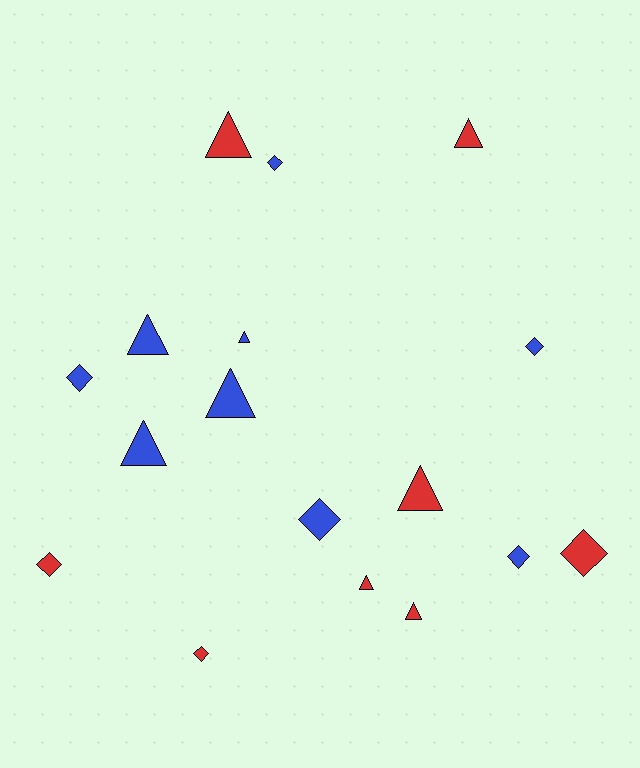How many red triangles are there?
There are 5 red triangles.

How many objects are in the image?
There are 17 objects.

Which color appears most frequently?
Blue, with 9 objects.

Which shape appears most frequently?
Triangle, with 9 objects.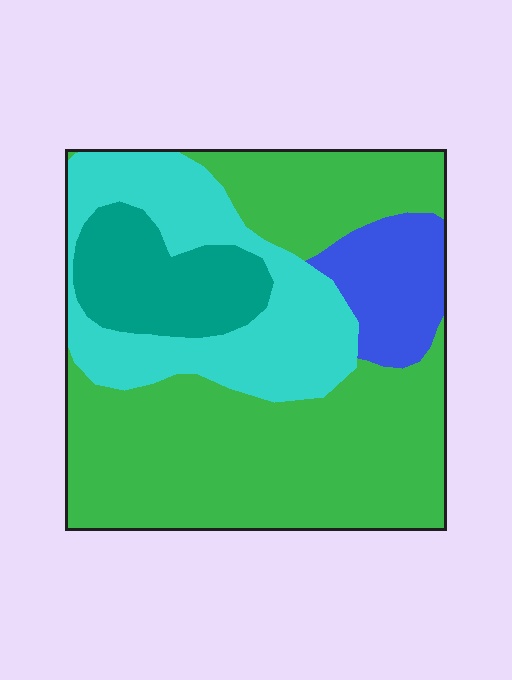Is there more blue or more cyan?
Cyan.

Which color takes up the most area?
Green, at roughly 55%.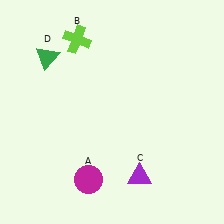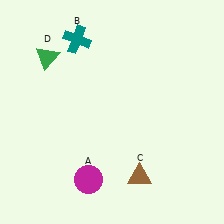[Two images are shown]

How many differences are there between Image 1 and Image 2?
There are 2 differences between the two images.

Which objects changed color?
B changed from lime to teal. C changed from purple to brown.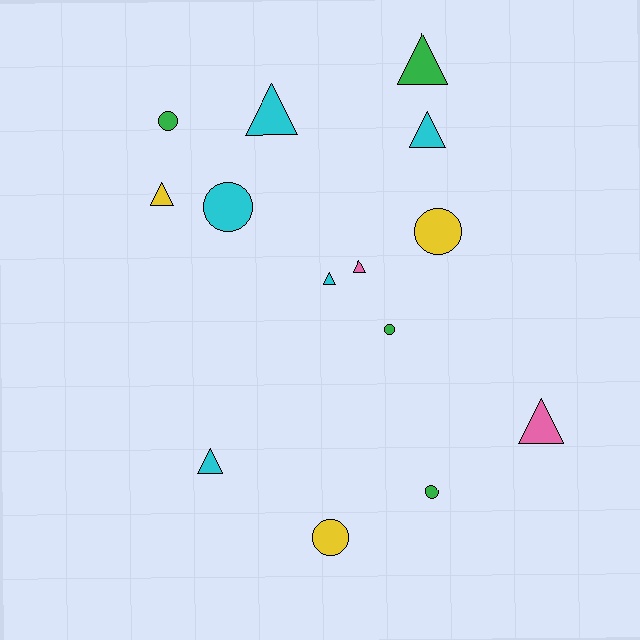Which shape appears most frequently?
Triangle, with 8 objects.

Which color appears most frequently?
Cyan, with 5 objects.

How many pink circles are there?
There are no pink circles.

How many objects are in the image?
There are 14 objects.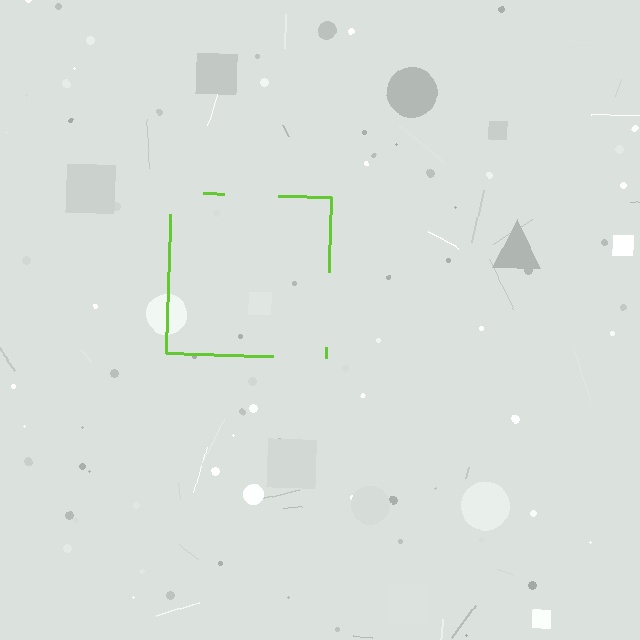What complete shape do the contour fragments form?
The contour fragments form a square.